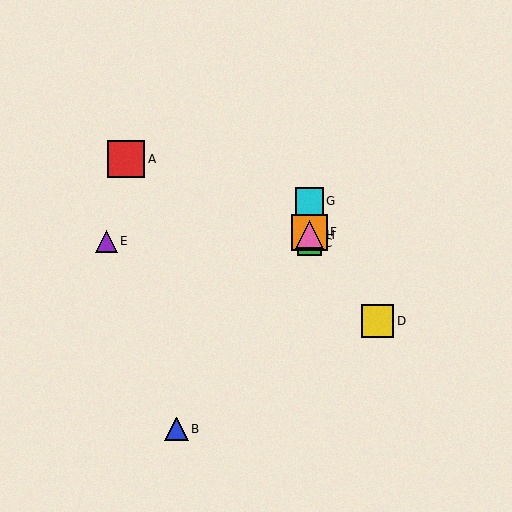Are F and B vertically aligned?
No, F is at x≈309 and B is at x≈177.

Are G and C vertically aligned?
Yes, both are at x≈309.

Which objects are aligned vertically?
Objects C, F, G, H are aligned vertically.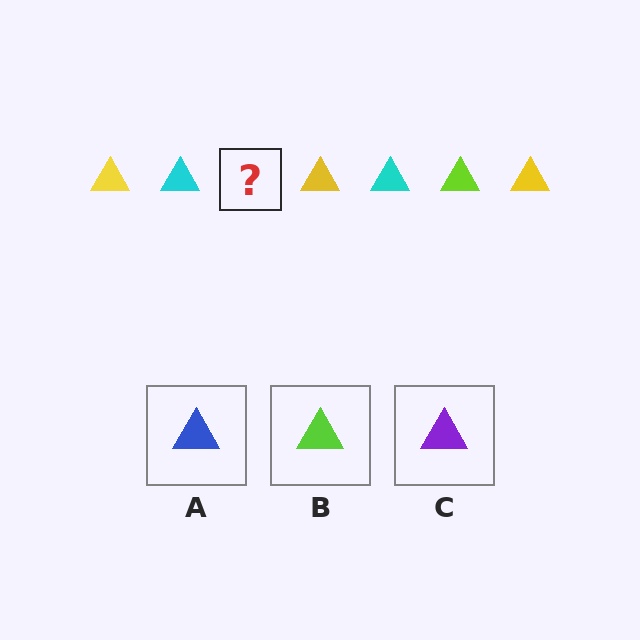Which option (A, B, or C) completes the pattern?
B.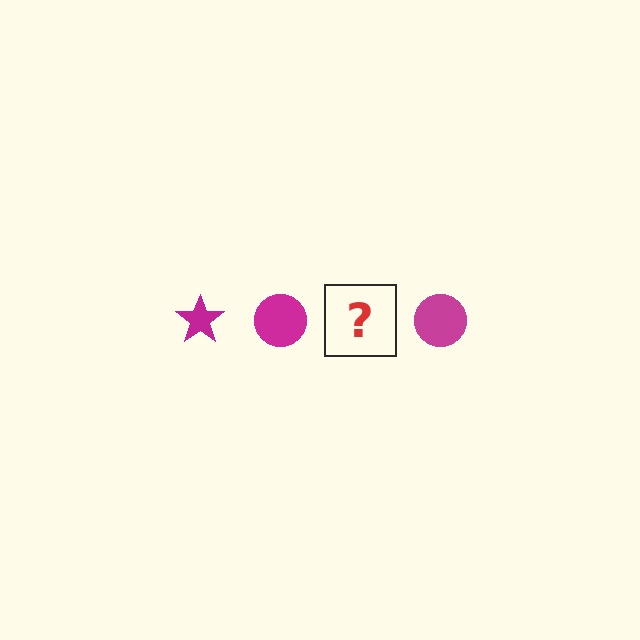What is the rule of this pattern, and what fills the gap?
The rule is that the pattern cycles through star, circle shapes in magenta. The gap should be filled with a magenta star.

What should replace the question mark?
The question mark should be replaced with a magenta star.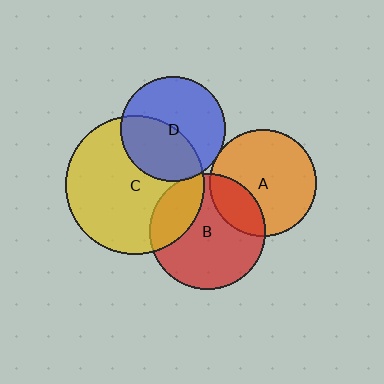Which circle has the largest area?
Circle C (yellow).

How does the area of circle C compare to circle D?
Approximately 1.8 times.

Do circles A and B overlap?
Yes.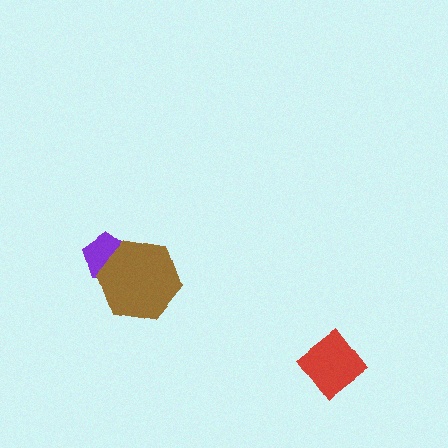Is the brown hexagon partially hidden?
No, no other shape covers it.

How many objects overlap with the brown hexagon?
1 object overlaps with the brown hexagon.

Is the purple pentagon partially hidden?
Yes, it is partially covered by another shape.